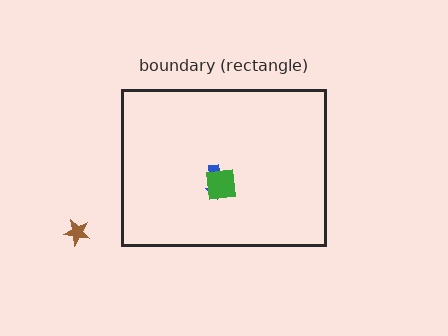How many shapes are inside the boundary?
2 inside, 1 outside.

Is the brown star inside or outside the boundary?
Outside.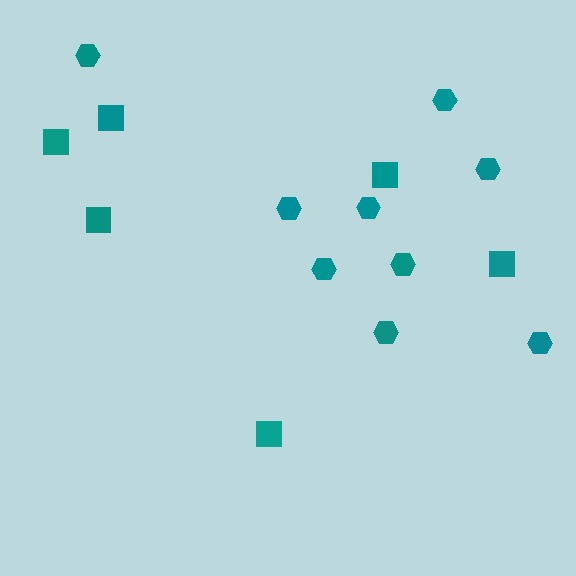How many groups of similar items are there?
There are 2 groups: one group of squares (6) and one group of hexagons (9).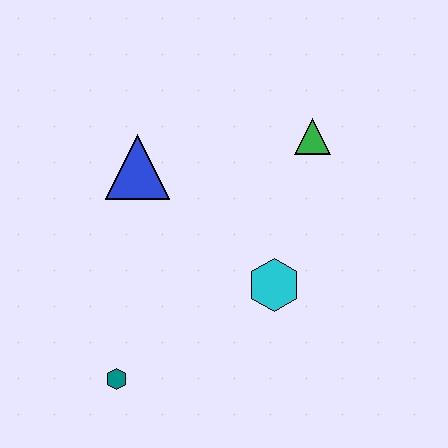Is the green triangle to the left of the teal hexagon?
No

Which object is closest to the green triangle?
The cyan hexagon is closest to the green triangle.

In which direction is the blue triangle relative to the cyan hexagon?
The blue triangle is to the left of the cyan hexagon.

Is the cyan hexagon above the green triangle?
No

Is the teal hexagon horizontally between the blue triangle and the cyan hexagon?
No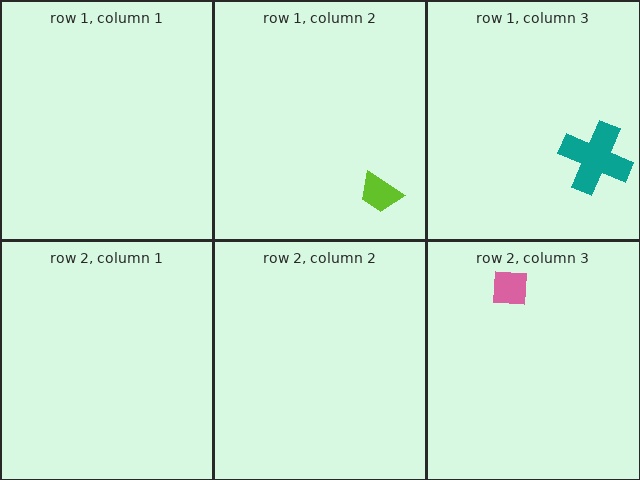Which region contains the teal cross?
The row 1, column 3 region.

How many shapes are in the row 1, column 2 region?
1.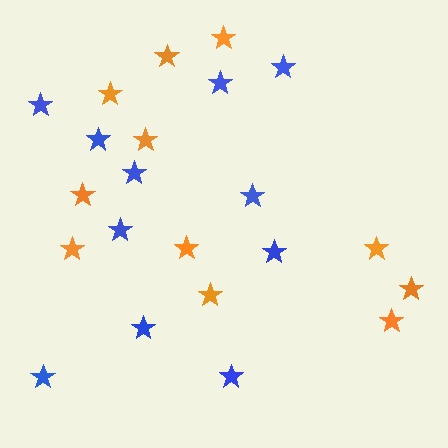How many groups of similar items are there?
There are 2 groups: one group of blue stars (11) and one group of orange stars (11).